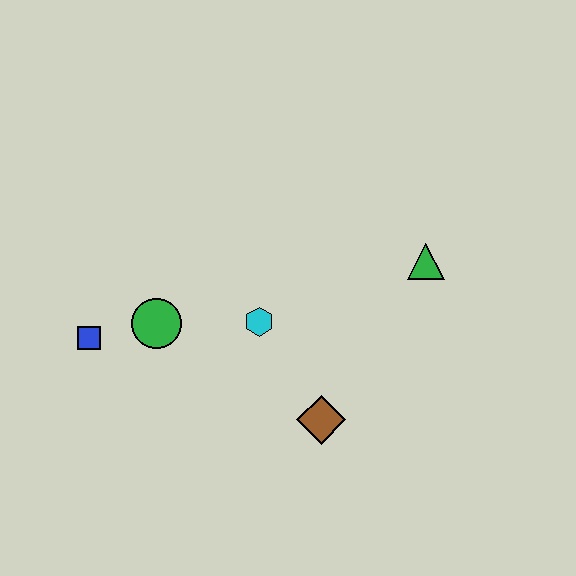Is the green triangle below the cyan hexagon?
No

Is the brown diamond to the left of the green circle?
No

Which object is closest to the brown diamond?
The cyan hexagon is closest to the brown diamond.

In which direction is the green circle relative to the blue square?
The green circle is to the right of the blue square.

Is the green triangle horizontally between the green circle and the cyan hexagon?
No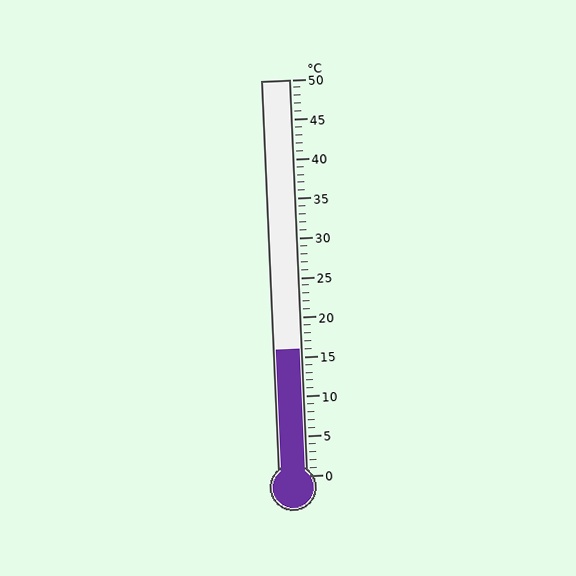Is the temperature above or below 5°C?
The temperature is above 5°C.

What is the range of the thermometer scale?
The thermometer scale ranges from 0°C to 50°C.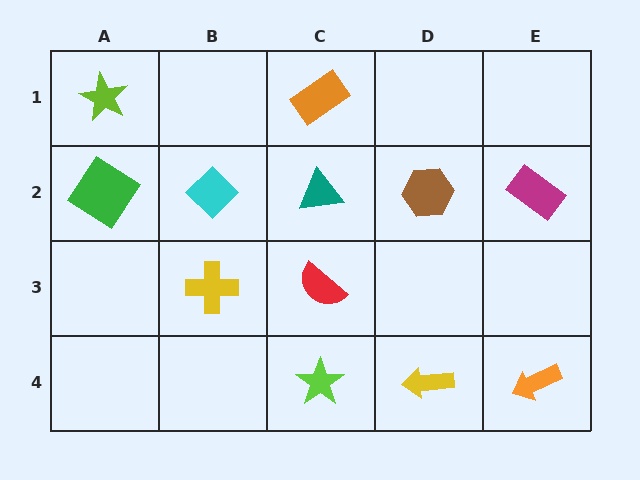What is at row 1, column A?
A lime star.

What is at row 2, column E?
A magenta rectangle.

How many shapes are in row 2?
5 shapes.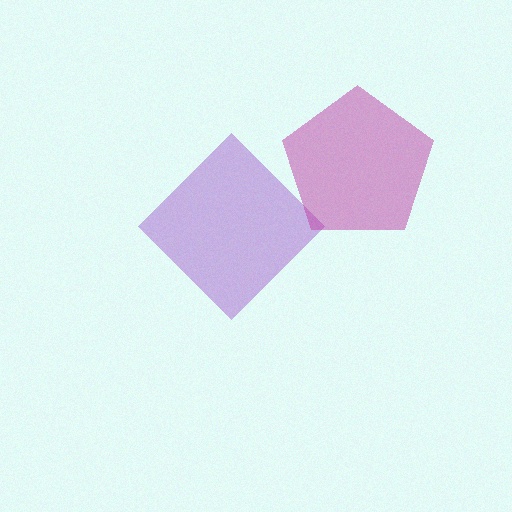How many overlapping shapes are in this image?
There are 2 overlapping shapes in the image.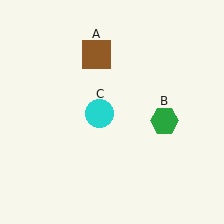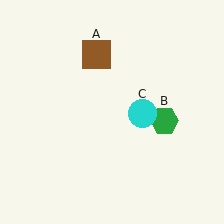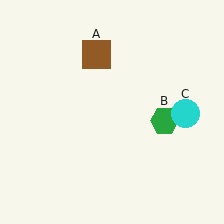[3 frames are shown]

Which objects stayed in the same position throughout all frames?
Brown square (object A) and green hexagon (object B) remained stationary.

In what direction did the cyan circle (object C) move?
The cyan circle (object C) moved right.